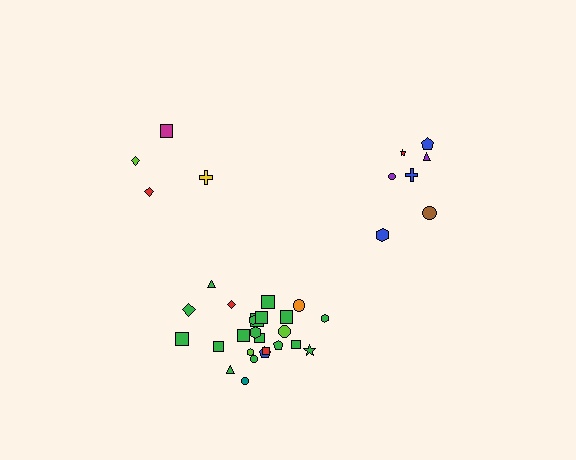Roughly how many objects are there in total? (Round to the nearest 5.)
Roughly 35 objects in total.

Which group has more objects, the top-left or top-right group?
The top-right group.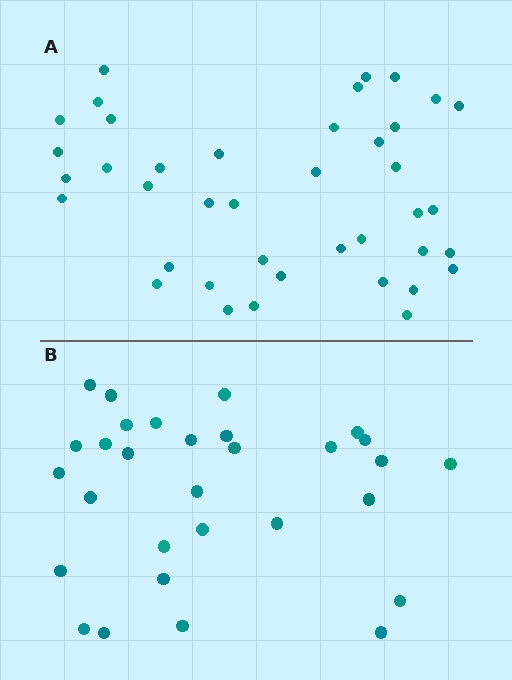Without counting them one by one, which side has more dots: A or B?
Region A (the top region) has more dots.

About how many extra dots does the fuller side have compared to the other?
Region A has roughly 10 or so more dots than region B.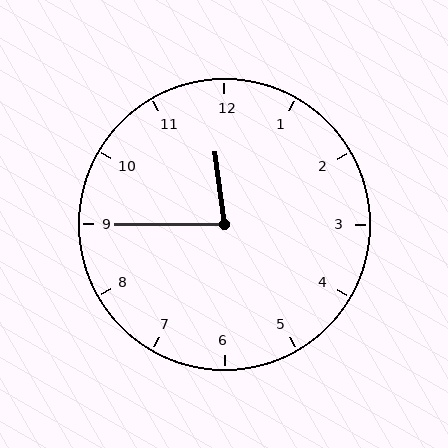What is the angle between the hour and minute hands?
Approximately 82 degrees.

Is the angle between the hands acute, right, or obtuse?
It is acute.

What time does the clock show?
11:45.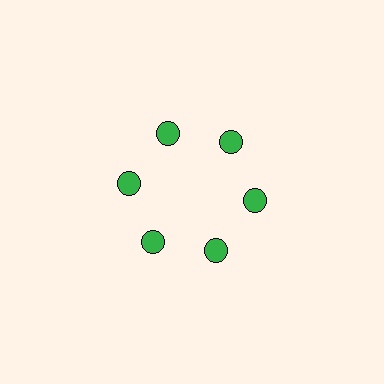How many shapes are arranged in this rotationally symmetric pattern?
There are 6 shapes, arranged in 6 groups of 1.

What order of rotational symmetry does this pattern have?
This pattern has 6-fold rotational symmetry.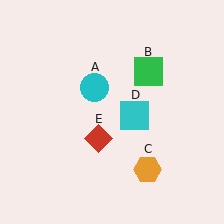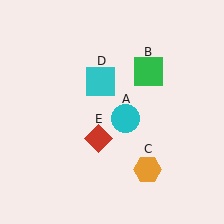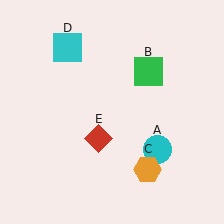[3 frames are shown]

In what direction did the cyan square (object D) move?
The cyan square (object D) moved up and to the left.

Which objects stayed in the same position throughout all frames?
Green square (object B) and orange hexagon (object C) and red diamond (object E) remained stationary.